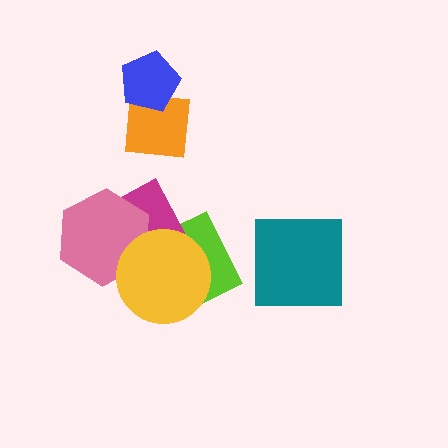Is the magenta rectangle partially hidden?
Yes, it is partially covered by another shape.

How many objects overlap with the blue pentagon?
1 object overlaps with the blue pentagon.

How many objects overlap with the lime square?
2 objects overlap with the lime square.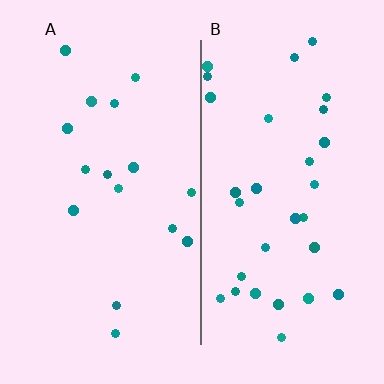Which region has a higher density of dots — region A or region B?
B (the right).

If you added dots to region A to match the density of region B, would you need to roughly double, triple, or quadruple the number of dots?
Approximately double.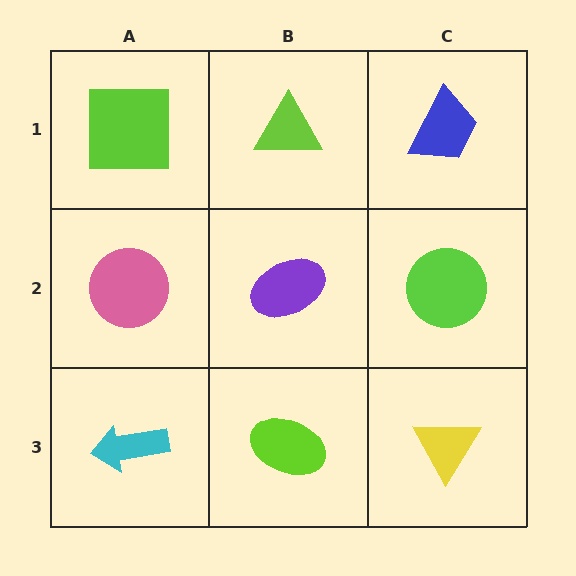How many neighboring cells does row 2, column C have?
3.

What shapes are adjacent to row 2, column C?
A blue trapezoid (row 1, column C), a yellow triangle (row 3, column C), a purple ellipse (row 2, column B).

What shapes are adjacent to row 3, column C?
A lime circle (row 2, column C), a lime ellipse (row 3, column B).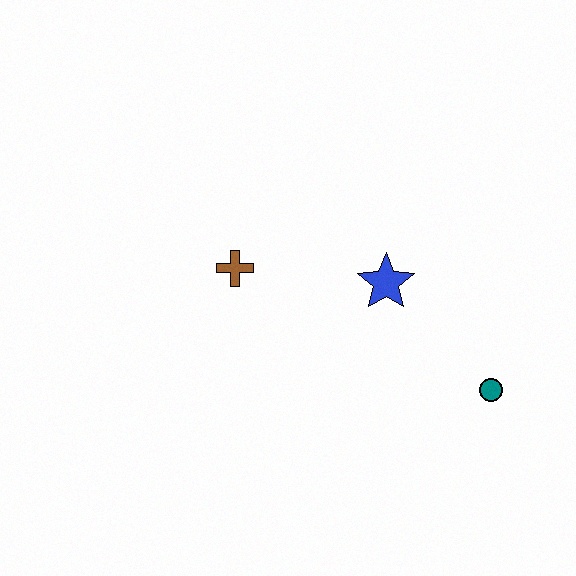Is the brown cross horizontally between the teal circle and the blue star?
No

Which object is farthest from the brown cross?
The teal circle is farthest from the brown cross.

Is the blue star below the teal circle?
No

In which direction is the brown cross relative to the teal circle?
The brown cross is to the left of the teal circle.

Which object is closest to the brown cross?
The blue star is closest to the brown cross.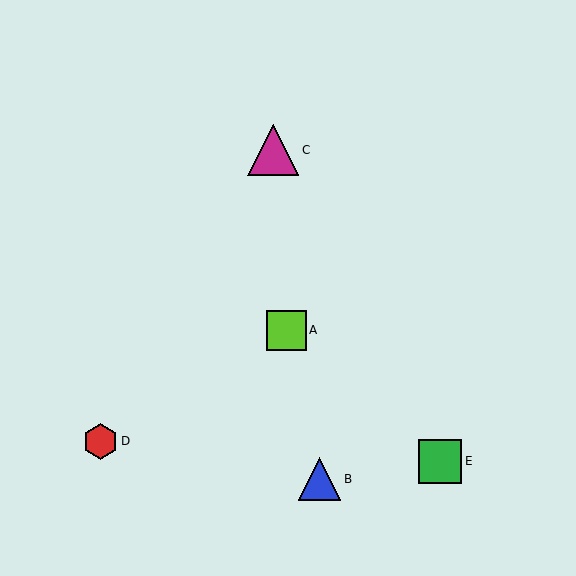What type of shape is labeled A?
Shape A is a lime square.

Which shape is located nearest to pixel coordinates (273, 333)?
The lime square (labeled A) at (286, 330) is nearest to that location.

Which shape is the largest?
The magenta triangle (labeled C) is the largest.